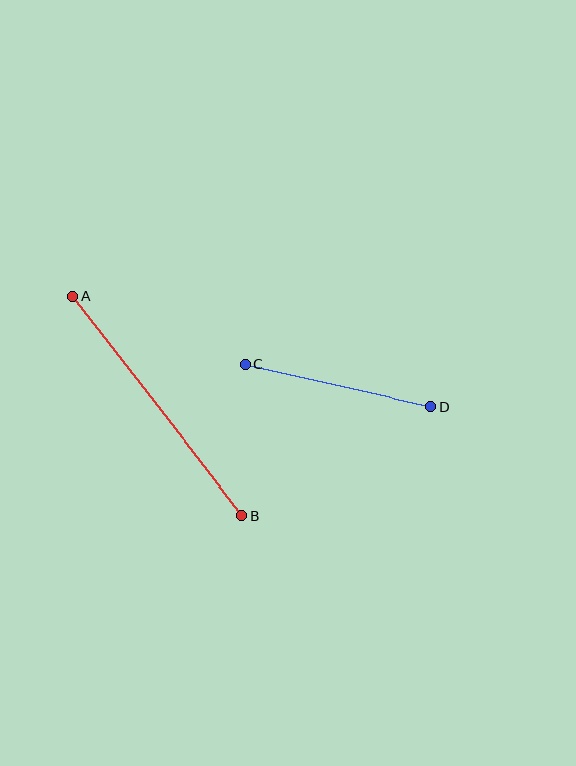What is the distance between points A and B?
The distance is approximately 277 pixels.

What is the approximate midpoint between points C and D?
The midpoint is at approximately (338, 385) pixels.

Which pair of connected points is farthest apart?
Points A and B are farthest apart.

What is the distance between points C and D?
The distance is approximately 190 pixels.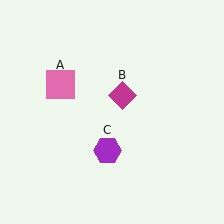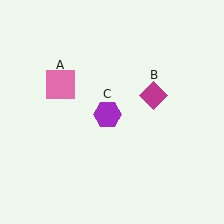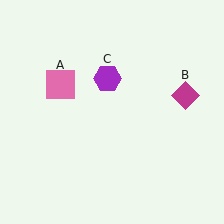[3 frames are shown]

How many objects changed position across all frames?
2 objects changed position: magenta diamond (object B), purple hexagon (object C).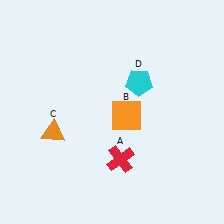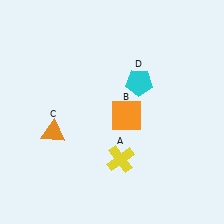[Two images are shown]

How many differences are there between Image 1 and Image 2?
There is 1 difference between the two images.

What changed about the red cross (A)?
In Image 1, A is red. In Image 2, it changed to yellow.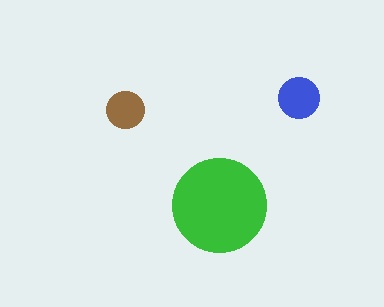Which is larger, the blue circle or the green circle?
The green one.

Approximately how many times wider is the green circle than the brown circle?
About 2.5 times wider.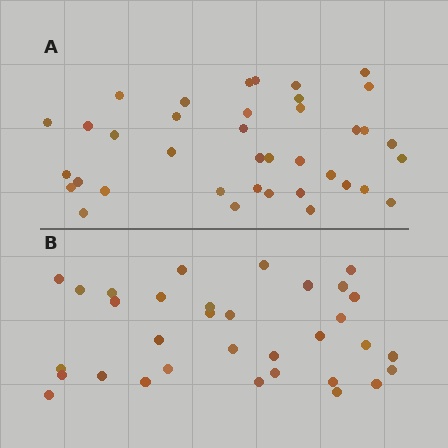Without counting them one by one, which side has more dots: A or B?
Region A (the top region) has more dots.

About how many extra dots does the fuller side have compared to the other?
Region A has about 5 more dots than region B.